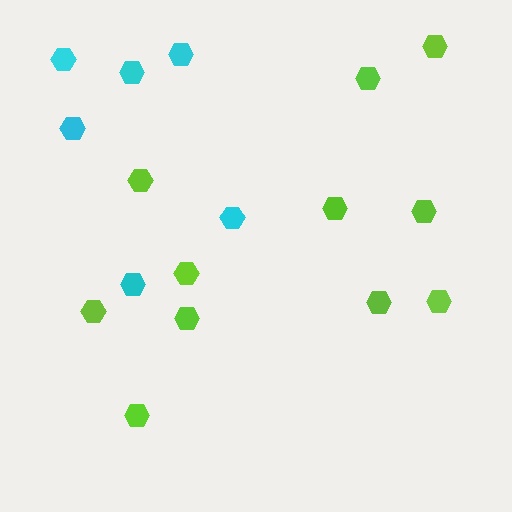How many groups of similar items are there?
There are 2 groups: one group of cyan hexagons (6) and one group of lime hexagons (11).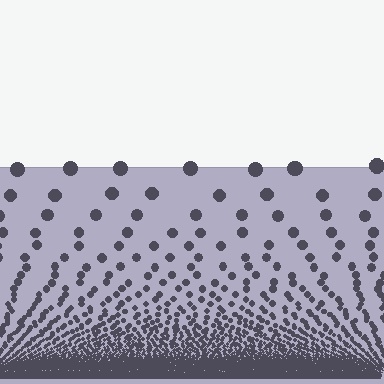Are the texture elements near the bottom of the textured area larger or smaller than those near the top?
Smaller. The gradient is inverted — elements near the bottom are smaller and denser.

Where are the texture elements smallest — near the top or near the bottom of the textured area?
Near the bottom.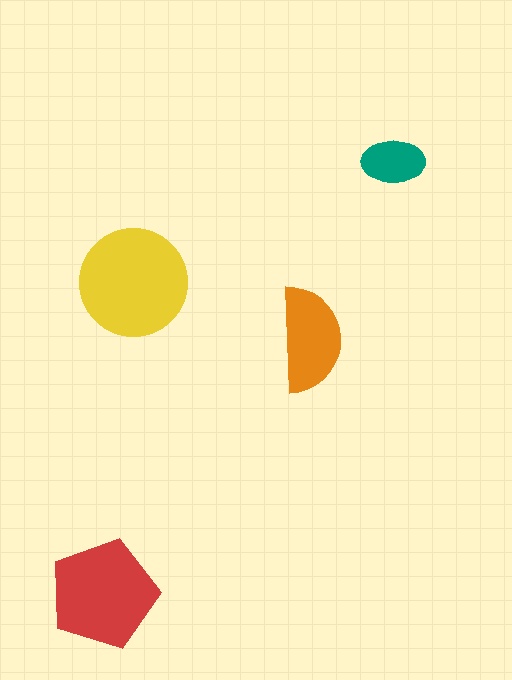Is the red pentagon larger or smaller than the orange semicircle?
Larger.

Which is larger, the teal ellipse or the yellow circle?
The yellow circle.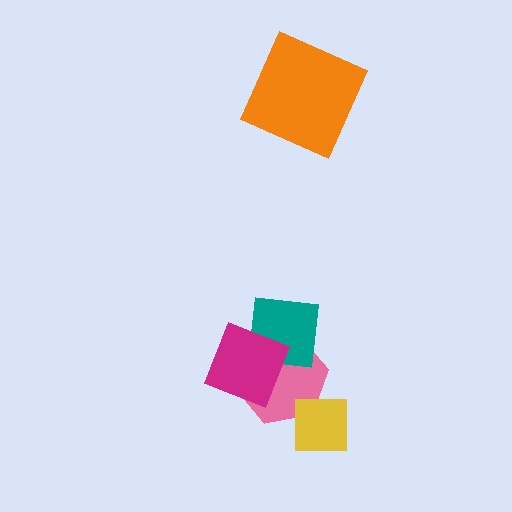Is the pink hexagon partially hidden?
Yes, it is partially covered by another shape.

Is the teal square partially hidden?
Yes, it is partially covered by another shape.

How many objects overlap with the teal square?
2 objects overlap with the teal square.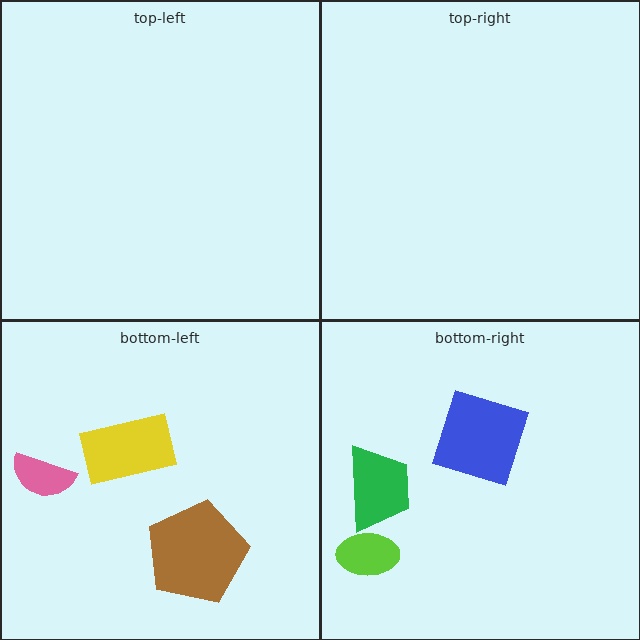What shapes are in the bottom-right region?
The lime ellipse, the blue diamond, the green trapezoid.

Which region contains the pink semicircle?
The bottom-left region.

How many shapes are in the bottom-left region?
3.